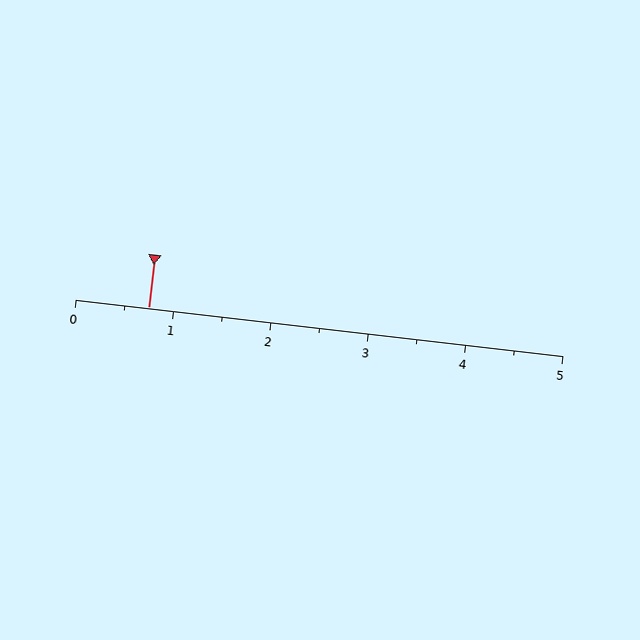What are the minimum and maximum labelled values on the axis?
The axis runs from 0 to 5.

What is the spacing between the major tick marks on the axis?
The major ticks are spaced 1 apart.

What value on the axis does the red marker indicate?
The marker indicates approximately 0.8.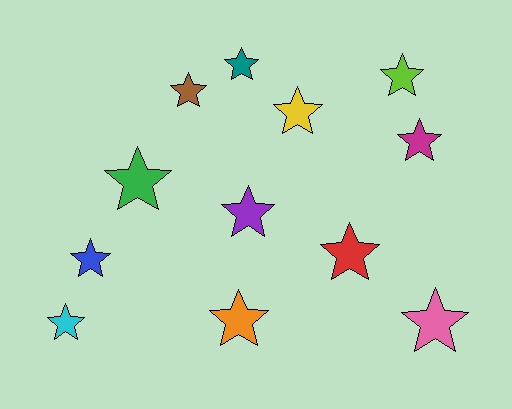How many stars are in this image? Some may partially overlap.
There are 12 stars.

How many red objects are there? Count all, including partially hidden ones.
There is 1 red object.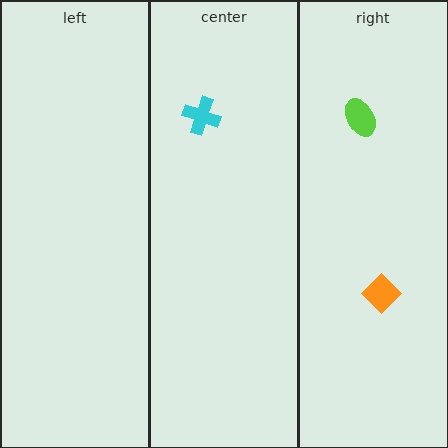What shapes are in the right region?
The orange diamond, the lime ellipse.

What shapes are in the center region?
The cyan cross.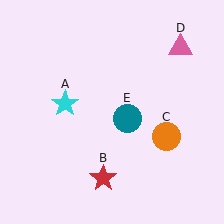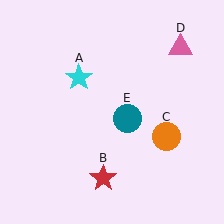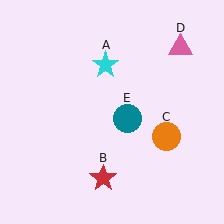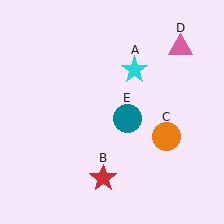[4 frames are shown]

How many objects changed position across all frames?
1 object changed position: cyan star (object A).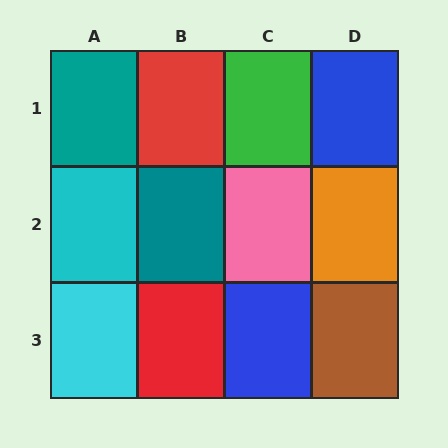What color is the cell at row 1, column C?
Green.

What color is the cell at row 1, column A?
Teal.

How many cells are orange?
1 cell is orange.